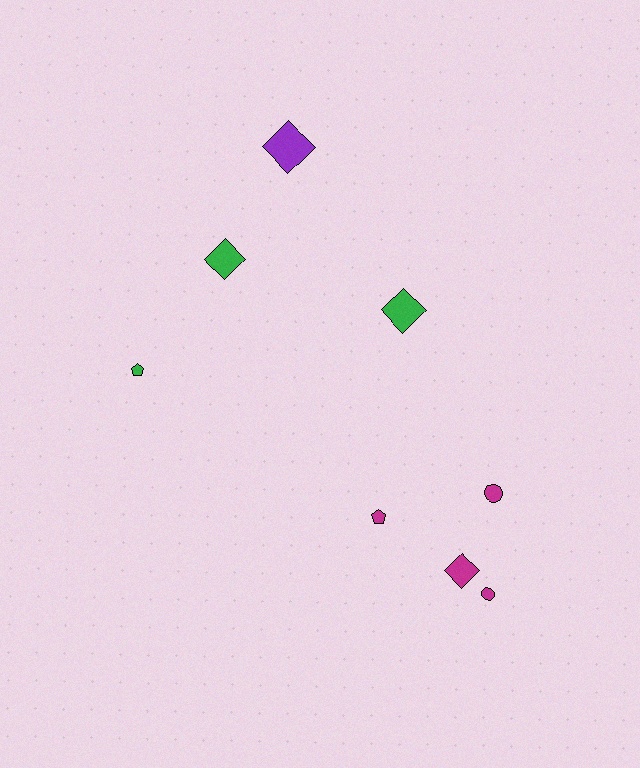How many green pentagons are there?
There is 1 green pentagon.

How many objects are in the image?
There are 8 objects.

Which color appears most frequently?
Magenta, with 4 objects.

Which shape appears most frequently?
Diamond, with 4 objects.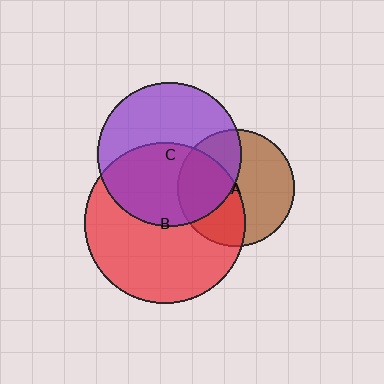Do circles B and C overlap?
Yes.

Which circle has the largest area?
Circle B (red).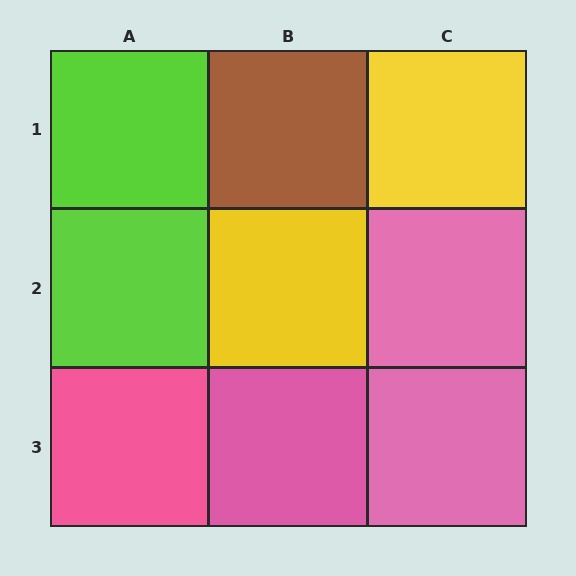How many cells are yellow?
2 cells are yellow.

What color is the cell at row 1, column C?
Yellow.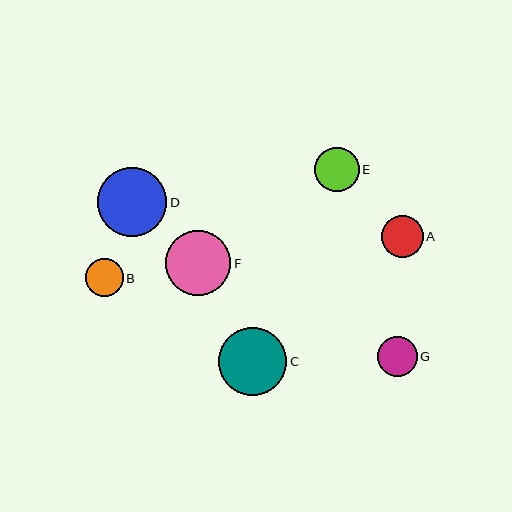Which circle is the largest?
Circle D is the largest with a size of approximately 69 pixels.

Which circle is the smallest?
Circle B is the smallest with a size of approximately 38 pixels.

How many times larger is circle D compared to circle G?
Circle D is approximately 1.7 times the size of circle G.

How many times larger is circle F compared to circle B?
Circle F is approximately 1.7 times the size of circle B.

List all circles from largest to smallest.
From largest to smallest: D, C, F, E, A, G, B.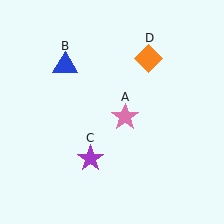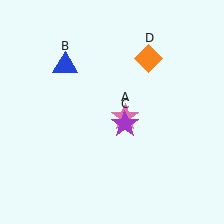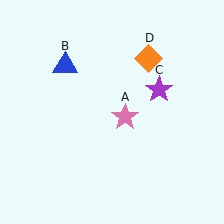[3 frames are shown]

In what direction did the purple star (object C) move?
The purple star (object C) moved up and to the right.